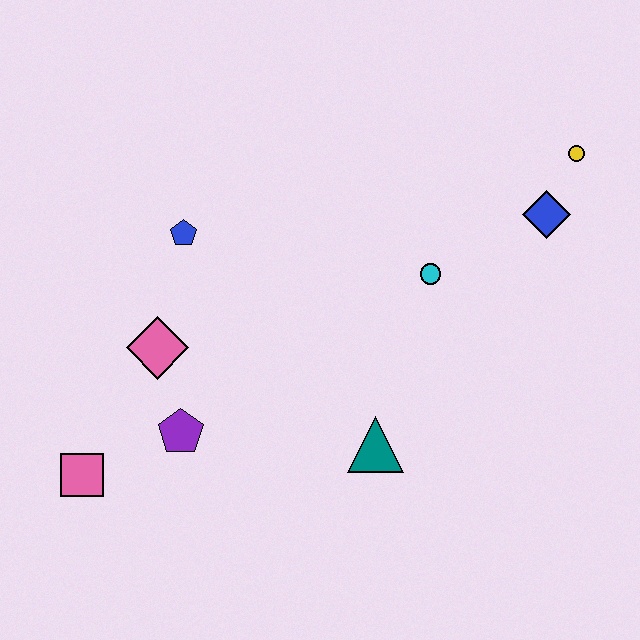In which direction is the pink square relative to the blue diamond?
The pink square is to the left of the blue diamond.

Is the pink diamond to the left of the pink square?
No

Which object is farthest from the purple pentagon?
The yellow circle is farthest from the purple pentagon.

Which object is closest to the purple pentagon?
The pink diamond is closest to the purple pentagon.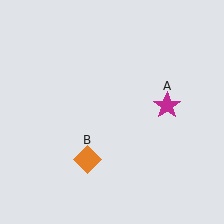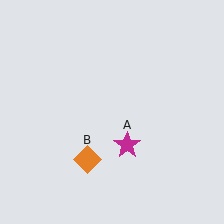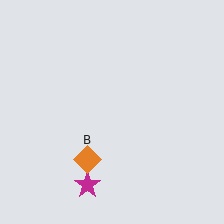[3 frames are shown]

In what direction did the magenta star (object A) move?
The magenta star (object A) moved down and to the left.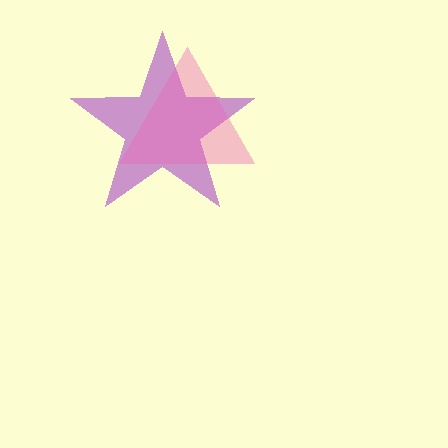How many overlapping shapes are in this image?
There are 2 overlapping shapes in the image.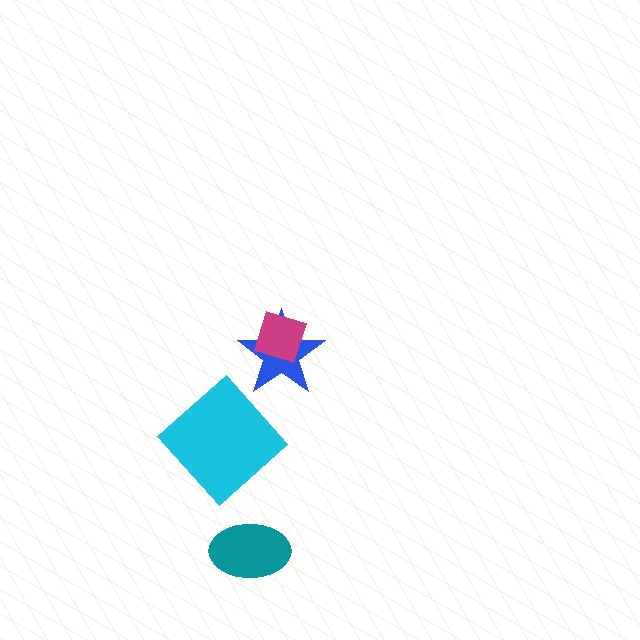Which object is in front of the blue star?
The magenta diamond is in front of the blue star.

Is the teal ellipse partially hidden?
No, no other shape covers it.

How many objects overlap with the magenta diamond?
1 object overlaps with the magenta diamond.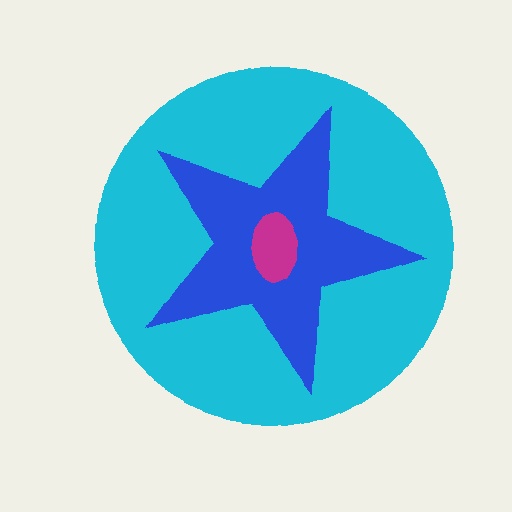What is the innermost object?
The magenta ellipse.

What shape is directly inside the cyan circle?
The blue star.